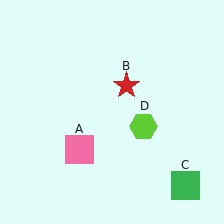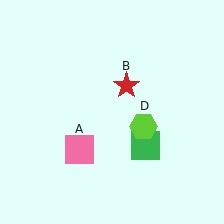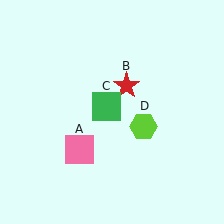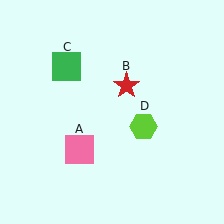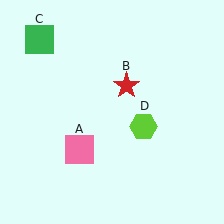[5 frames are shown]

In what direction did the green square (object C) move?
The green square (object C) moved up and to the left.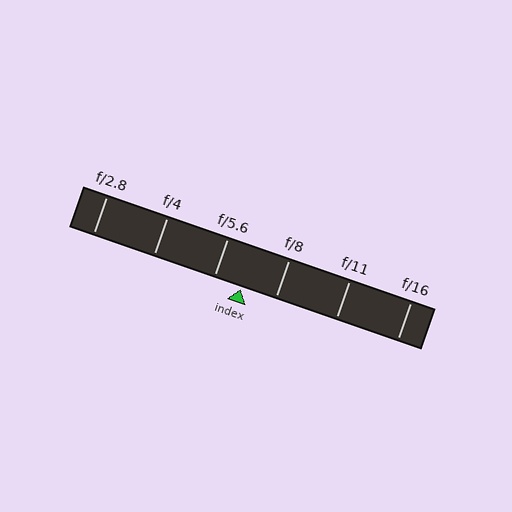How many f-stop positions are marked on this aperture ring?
There are 6 f-stop positions marked.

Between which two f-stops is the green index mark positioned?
The index mark is between f/5.6 and f/8.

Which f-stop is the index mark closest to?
The index mark is closest to f/5.6.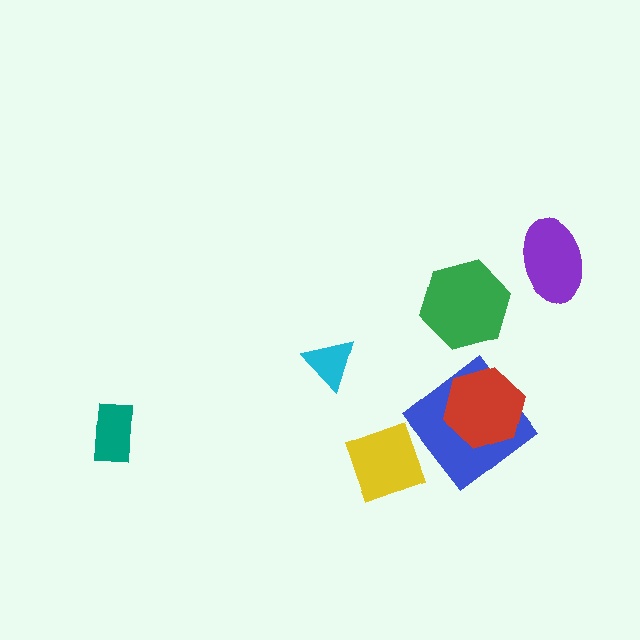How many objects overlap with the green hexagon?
0 objects overlap with the green hexagon.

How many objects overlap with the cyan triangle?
0 objects overlap with the cyan triangle.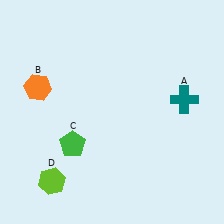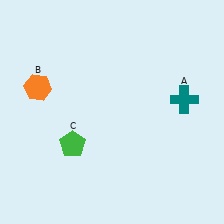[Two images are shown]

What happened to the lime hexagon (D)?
The lime hexagon (D) was removed in Image 2. It was in the bottom-left area of Image 1.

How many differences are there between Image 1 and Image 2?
There is 1 difference between the two images.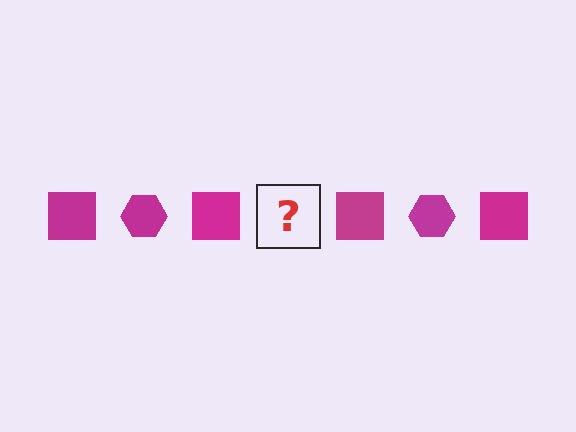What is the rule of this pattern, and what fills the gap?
The rule is that the pattern cycles through square, hexagon shapes in magenta. The gap should be filled with a magenta hexagon.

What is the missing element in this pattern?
The missing element is a magenta hexagon.